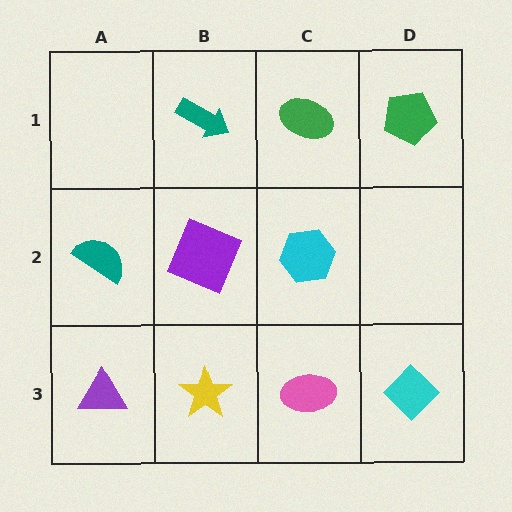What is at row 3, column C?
A pink ellipse.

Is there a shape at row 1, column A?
No, that cell is empty.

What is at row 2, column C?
A cyan hexagon.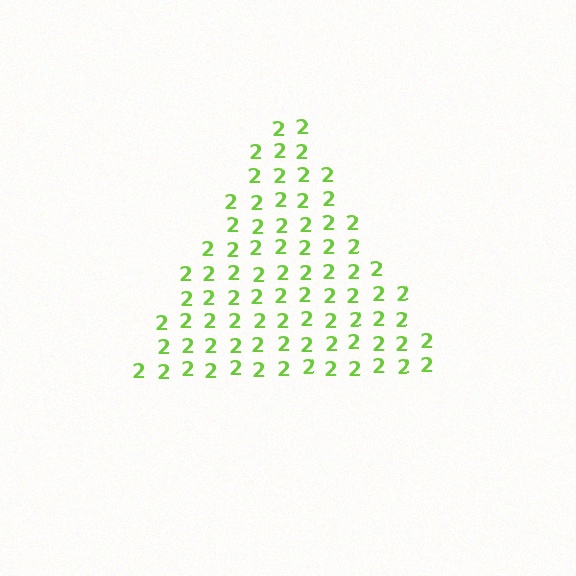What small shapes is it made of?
It is made of small digit 2's.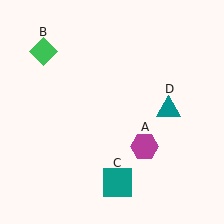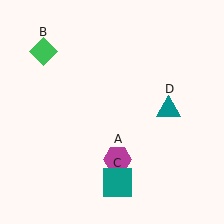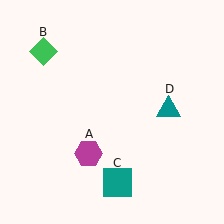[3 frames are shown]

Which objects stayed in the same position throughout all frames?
Green diamond (object B) and teal square (object C) and teal triangle (object D) remained stationary.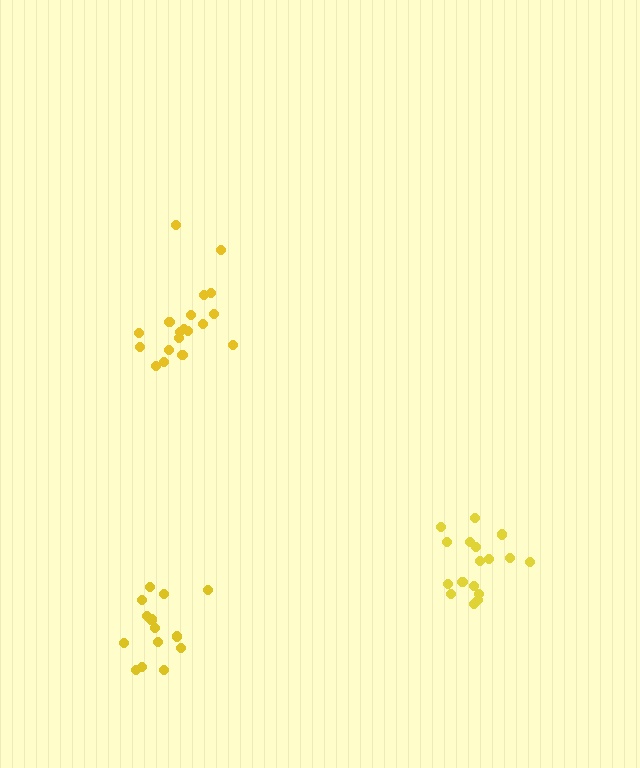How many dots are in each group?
Group 1: 17 dots, Group 2: 19 dots, Group 3: 14 dots (50 total).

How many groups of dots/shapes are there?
There are 3 groups.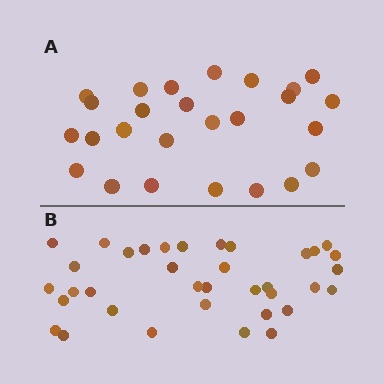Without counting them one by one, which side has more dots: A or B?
Region B (the bottom region) has more dots.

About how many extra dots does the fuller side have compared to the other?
Region B has roughly 10 or so more dots than region A.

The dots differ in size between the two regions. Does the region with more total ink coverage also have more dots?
No. Region A has more total ink coverage because its dots are larger, but region B actually contains more individual dots. Total area can be misleading — the number of items is what matters here.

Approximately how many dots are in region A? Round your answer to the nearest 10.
About 30 dots. (The exact count is 26, which rounds to 30.)